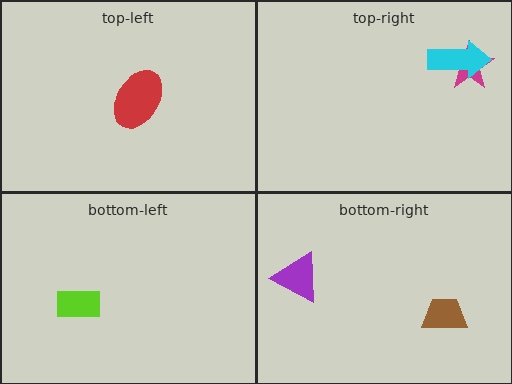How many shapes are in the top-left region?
1.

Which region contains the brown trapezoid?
The bottom-right region.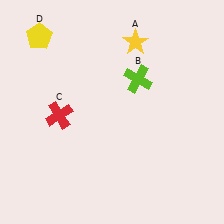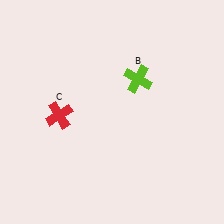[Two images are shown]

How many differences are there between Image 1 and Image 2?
There are 2 differences between the two images.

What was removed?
The yellow star (A), the yellow pentagon (D) were removed in Image 2.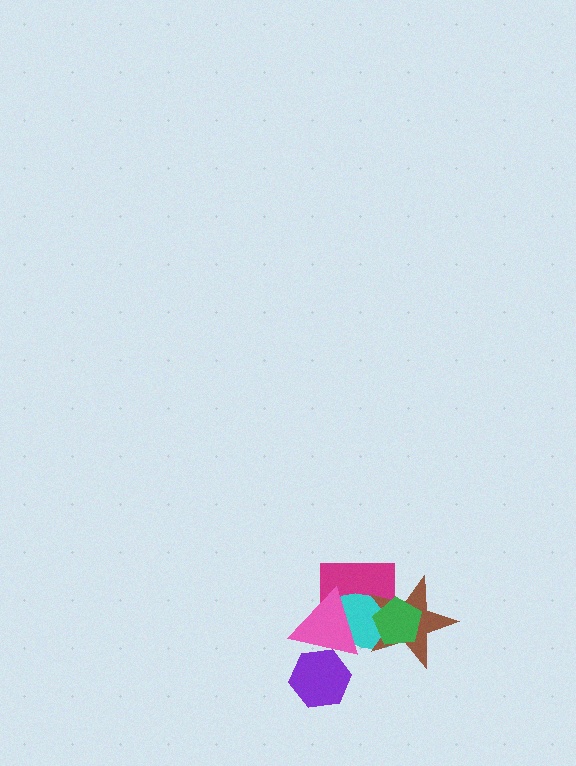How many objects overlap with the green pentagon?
3 objects overlap with the green pentagon.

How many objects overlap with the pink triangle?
3 objects overlap with the pink triangle.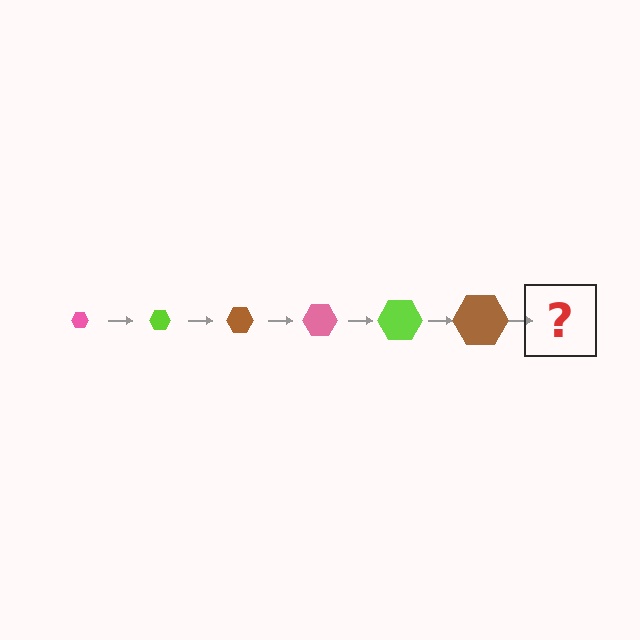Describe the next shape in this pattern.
It should be a pink hexagon, larger than the previous one.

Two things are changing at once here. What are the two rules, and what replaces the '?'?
The two rules are that the hexagon grows larger each step and the color cycles through pink, lime, and brown. The '?' should be a pink hexagon, larger than the previous one.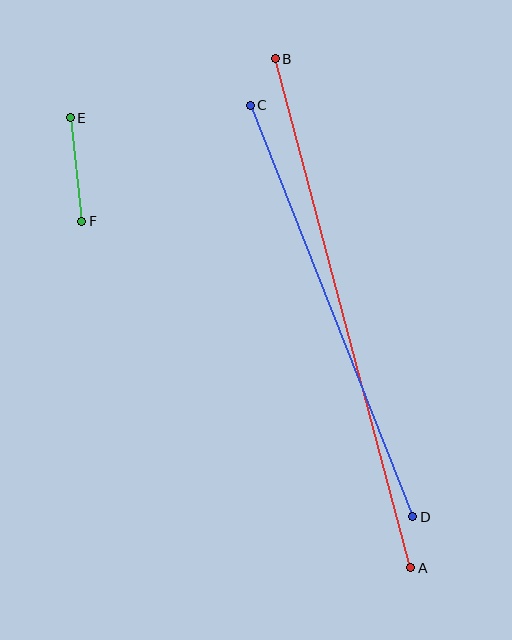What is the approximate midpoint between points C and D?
The midpoint is at approximately (332, 311) pixels.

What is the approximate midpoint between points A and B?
The midpoint is at approximately (343, 313) pixels.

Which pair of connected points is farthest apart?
Points A and B are farthest apart.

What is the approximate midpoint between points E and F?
The midpoint is at approximately (76, 170) pixels.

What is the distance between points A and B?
The distance is approximately 527 pixels.